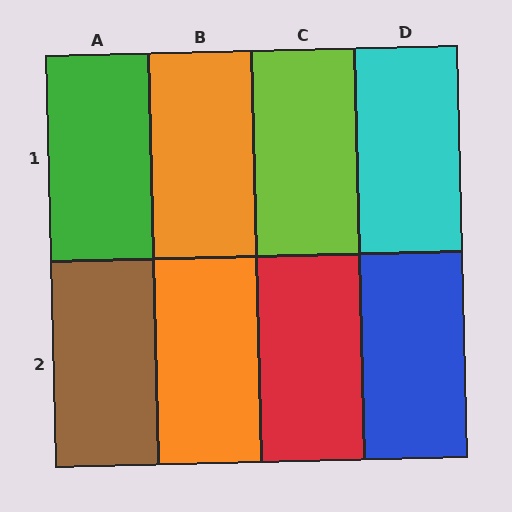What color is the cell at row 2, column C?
Red.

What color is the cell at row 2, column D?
Blue.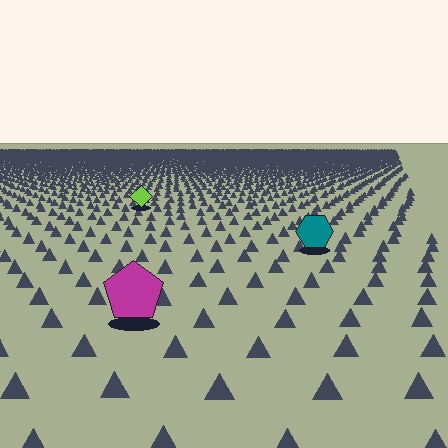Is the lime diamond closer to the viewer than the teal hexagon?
No. The teal hexagon is closer — you can tell from the texture gradient: the ground texture is coarser near it.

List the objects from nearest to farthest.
From nearest to farthest: the magenta pentagon, the teal hexagon, the lime diamond.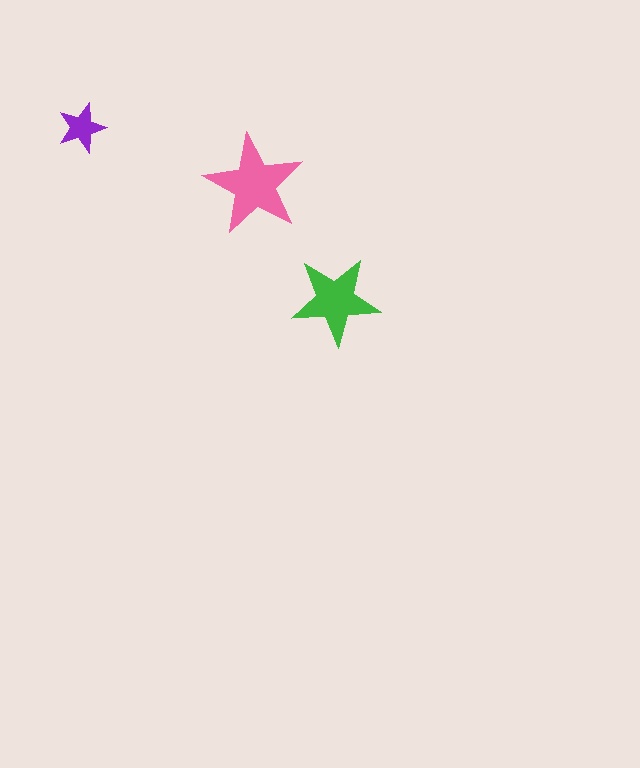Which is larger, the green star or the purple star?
The green one.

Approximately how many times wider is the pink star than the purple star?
About 2 times wider.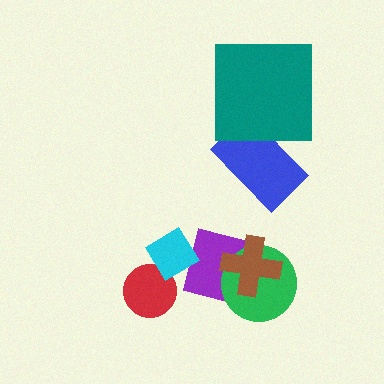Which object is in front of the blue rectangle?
The teal square is in front of the blue rectangle.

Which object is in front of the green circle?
The brown cross is in front of the green circle.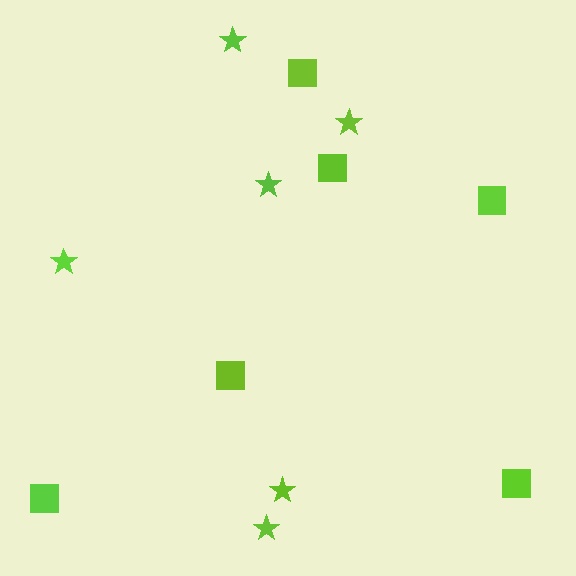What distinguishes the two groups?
There are 2 groups: one group of stars (6) and one group of squares (6).